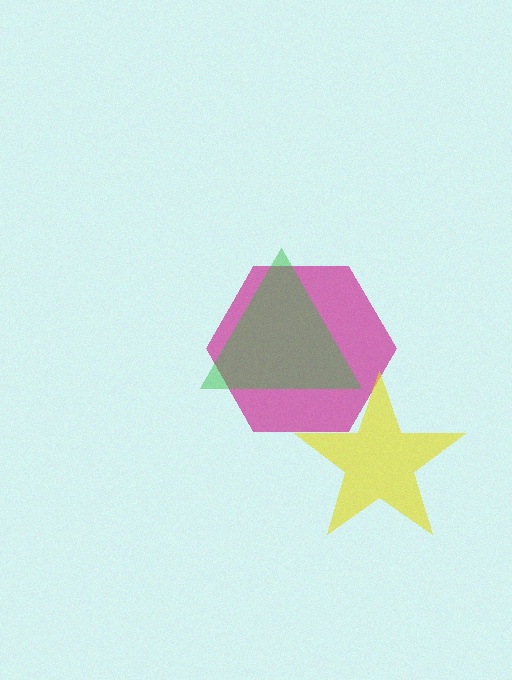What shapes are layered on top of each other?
The layered shapes are: a magenta hexagon, a yellow star, a green triangle.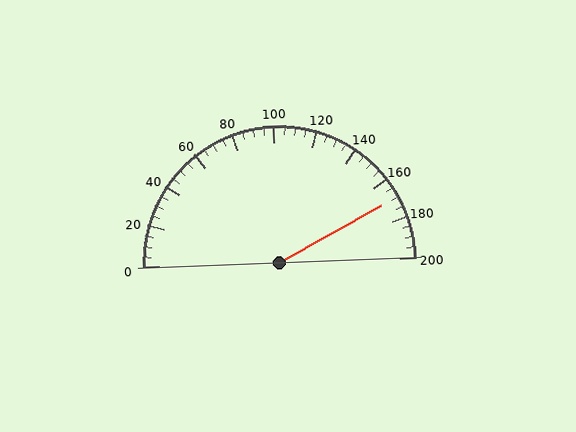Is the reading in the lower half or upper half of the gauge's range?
The reading is in the upper half of the range (0 to 200).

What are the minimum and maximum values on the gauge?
The gauge ranges from 0 to 200.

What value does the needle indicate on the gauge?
The needle indicates approximately 170.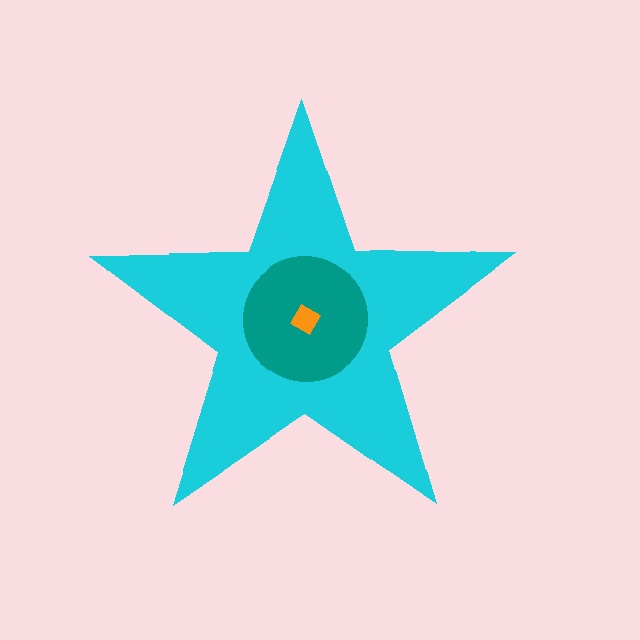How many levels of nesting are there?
3.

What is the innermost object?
The orange diamond.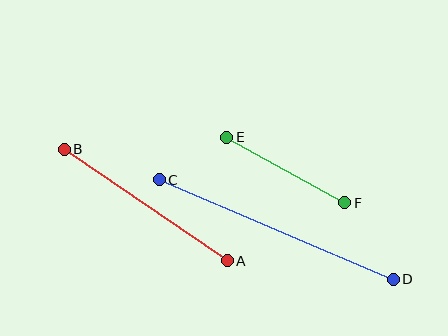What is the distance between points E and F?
The distance is approximately 135 pixels.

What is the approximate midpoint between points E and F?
The midpoint is at approximately (286, 170) pixels.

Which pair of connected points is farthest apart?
Points C and D are farthest apart.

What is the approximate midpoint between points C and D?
The midpoint is at approximately (276, 230) pixels.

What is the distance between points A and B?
The distance is approximately 197 pixels.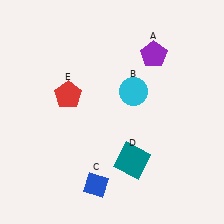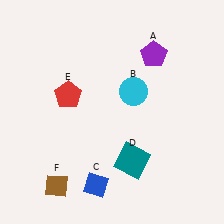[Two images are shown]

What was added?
A brown diamond (F) was added in Image 2.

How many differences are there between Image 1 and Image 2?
There is 1 difference between the two images.